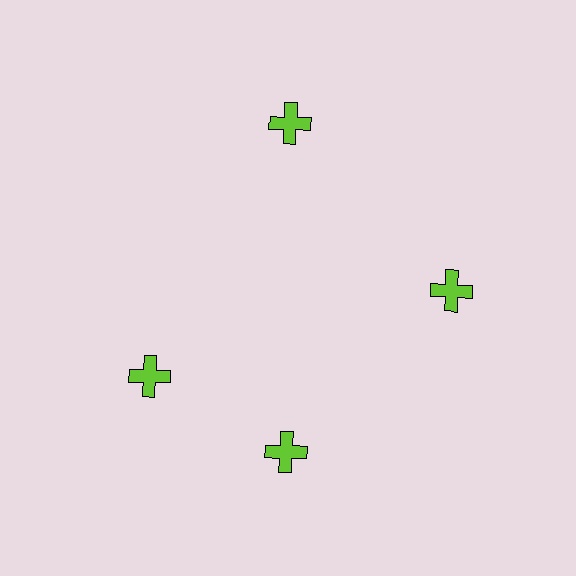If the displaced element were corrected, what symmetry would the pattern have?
It would have 4-fold rotational symmetry — the pattern would map onto itself every 90 degrees.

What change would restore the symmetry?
The symmetry would be restored by rotating it back into even spacing with its neighbors so that all 4 crosses sit at equal angles and equal distance from the center.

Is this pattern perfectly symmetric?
No. The 4 lime crosses are arranged in a ring, but one element near the 9 o'clock position is rotated out of alignment along the ring, breaking the 4-fold rotational symmetry.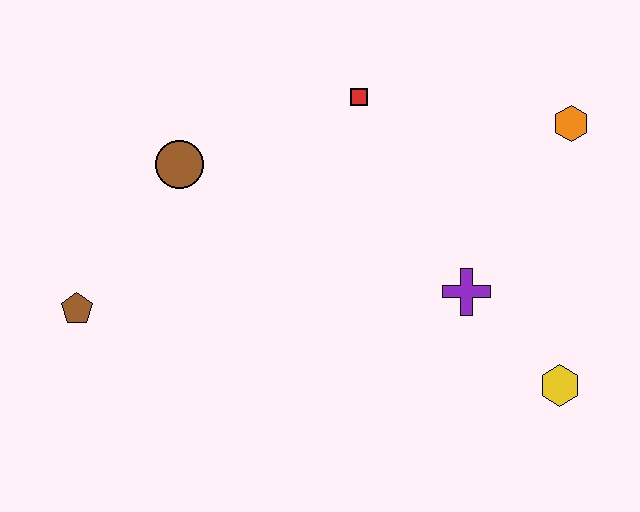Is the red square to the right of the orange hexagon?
No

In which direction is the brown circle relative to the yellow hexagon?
The brown circle is to the left of the yellow hexagon.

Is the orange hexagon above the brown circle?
Yes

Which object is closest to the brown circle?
The brown pentagon is closest to the brown circle.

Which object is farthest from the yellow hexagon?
The brown pentagon is farthest from the yellow hexagon.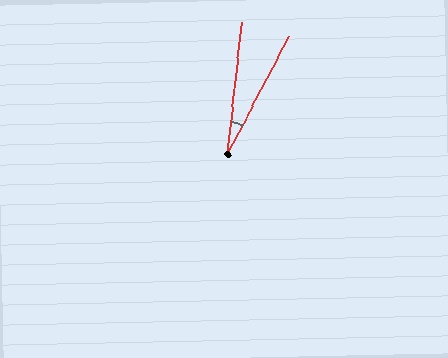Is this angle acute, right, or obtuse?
It is acute.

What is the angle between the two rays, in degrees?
Approximately 22 degrees.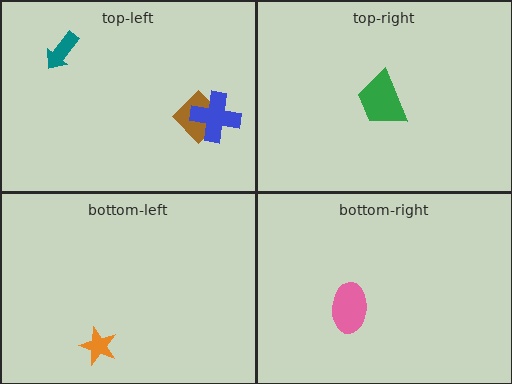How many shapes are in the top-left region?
3.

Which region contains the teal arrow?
The top-left region.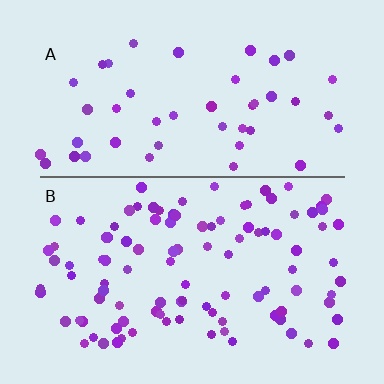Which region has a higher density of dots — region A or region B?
B (the bottom).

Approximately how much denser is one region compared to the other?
Approximately 2.3× — region B over region A.